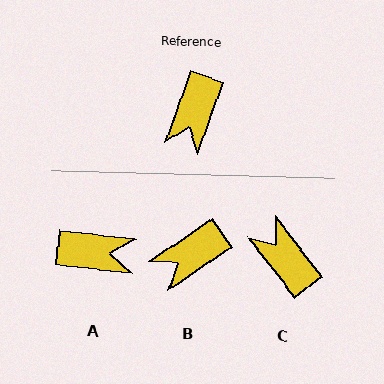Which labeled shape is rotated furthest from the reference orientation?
C, about 123 degrees away.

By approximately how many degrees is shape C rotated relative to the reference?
Approximately 123 degrees clockwise.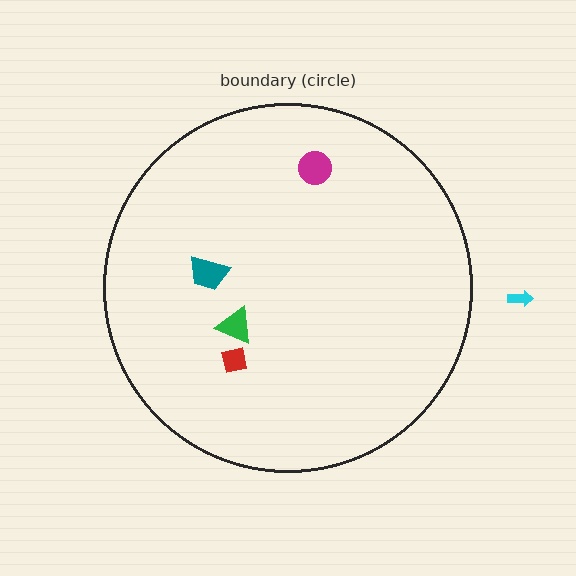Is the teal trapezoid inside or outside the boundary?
Inside.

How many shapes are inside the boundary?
4 inside, 1 outside.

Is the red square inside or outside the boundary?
Inside.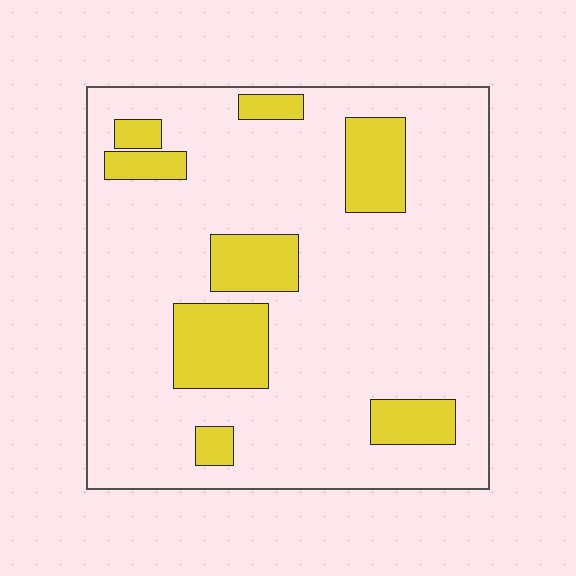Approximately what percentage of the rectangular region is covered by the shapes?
Approximately 20%.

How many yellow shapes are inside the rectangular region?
8.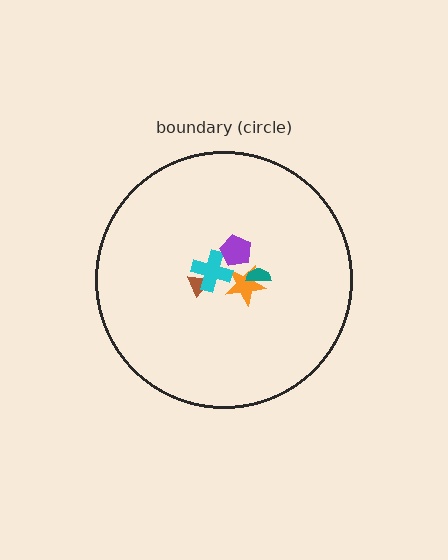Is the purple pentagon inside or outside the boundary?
Inside.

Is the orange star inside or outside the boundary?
Inside.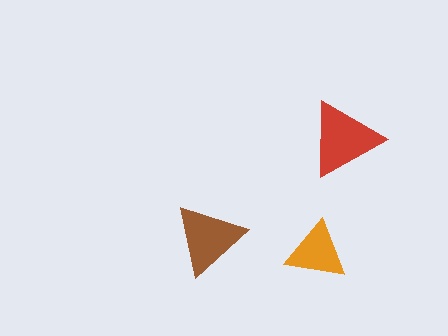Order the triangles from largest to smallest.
the red one, the brown one, the orange one.